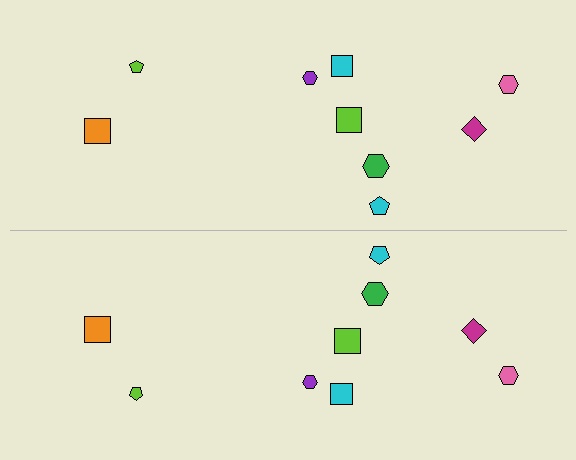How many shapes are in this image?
There are 18 shapes in this image.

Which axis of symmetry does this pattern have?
The pattern has a horizontal axis of symmetry running through the center of the image.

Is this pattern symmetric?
Yes, this pattern has bilateral (reflection) symmetry.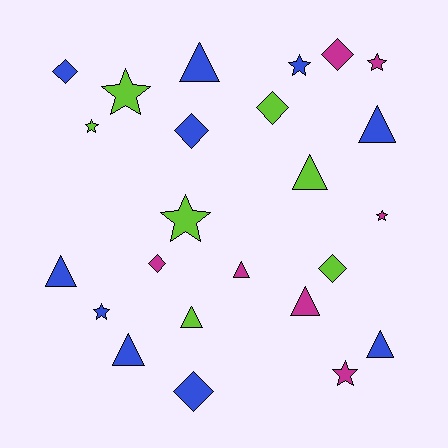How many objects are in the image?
There are 24 objects.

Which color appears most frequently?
Blue, with 10 objects.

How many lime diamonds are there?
There are 2 lime diamonds.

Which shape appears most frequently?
Triangle, with 9 objects.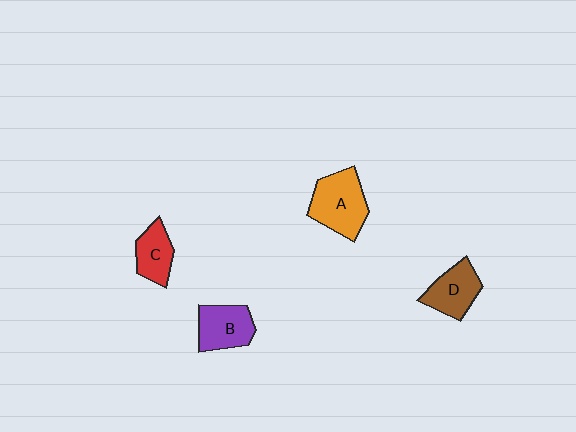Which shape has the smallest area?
Shape C (red).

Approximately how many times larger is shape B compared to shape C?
Approximately 1.2 times.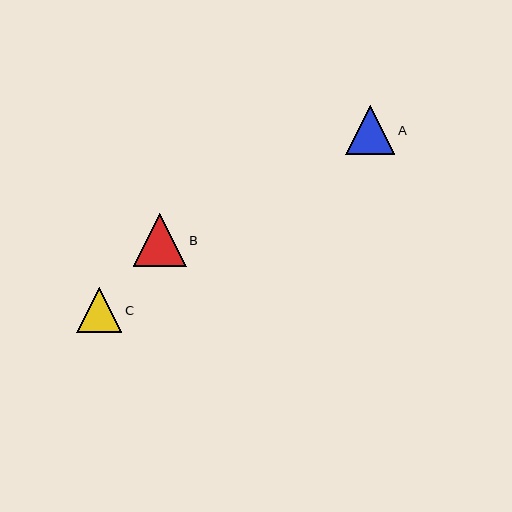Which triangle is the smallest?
Triangle C is the smallest with a size of approximately 45 pixels.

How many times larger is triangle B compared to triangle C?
Triangle B is approximately 1.2 times the size of triangle C.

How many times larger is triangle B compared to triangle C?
Triangle B is approximately 1.2 times the size of triangle C.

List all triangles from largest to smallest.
From largest to smallest: B, A, C.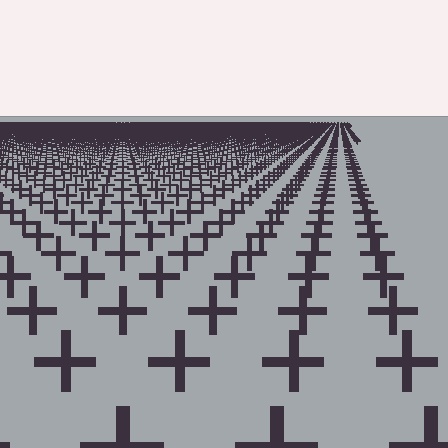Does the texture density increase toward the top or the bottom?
Density increases toward the top.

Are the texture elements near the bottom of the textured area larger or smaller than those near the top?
Larger. Near the bottom, elements are closer to the viewer and appear at a bigger on-screen size.